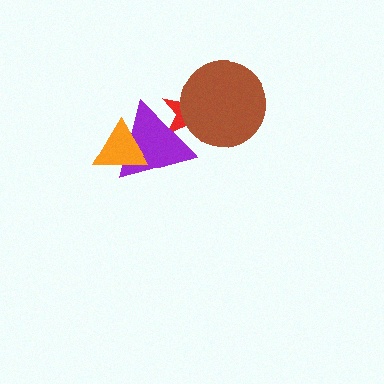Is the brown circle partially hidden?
No, no other shape covers it.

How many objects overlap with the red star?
2 objects overlap with the red star.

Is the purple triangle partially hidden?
Yes, it is partially covered by another shape.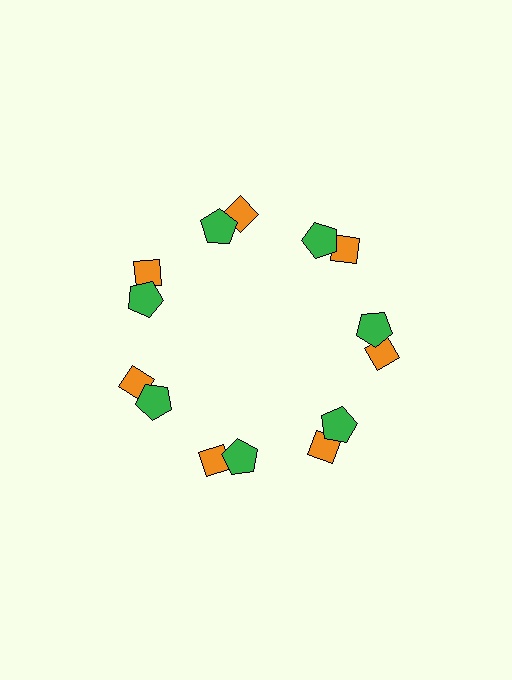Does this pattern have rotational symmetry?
Yes, this pattern has 7-fold rotational symmetry. It looks the same after rotating 51 degrees around the center.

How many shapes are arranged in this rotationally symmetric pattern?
There are 14 shapes, arranged in 7 groups of 2.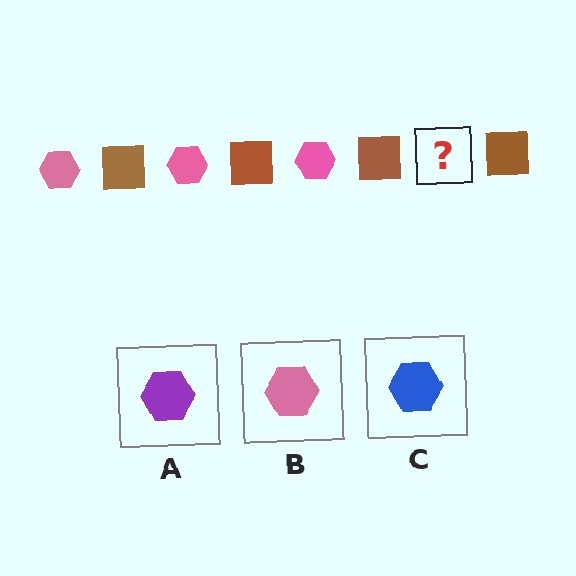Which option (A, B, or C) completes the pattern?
B.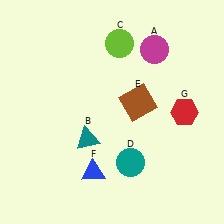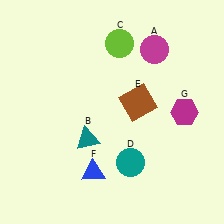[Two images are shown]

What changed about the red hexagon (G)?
In Image 1, G is red. In Image 2, it changed to magenta.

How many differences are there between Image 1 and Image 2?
There is 1 difference between the two images.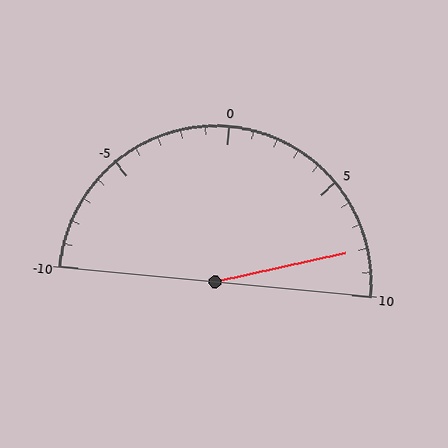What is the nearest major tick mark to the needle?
The nearest major tick mark is 10.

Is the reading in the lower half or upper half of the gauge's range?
The reading is in the upper half of the range (-10 to 10).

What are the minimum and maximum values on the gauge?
The gauge ranges from -10 to 10.